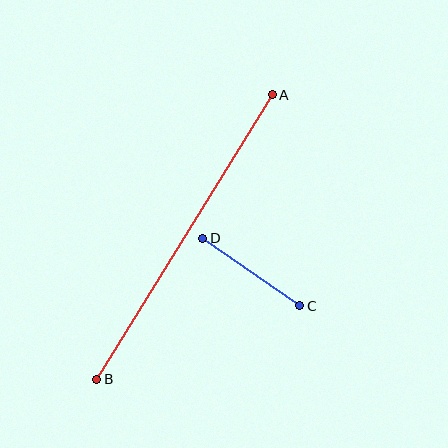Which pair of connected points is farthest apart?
Points A and B are farthest apart.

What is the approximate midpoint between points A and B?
The midpoint is at approximately (185, 237) pixels.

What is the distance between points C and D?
The distance is approximately 118 pixels.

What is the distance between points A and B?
The distance is approximately 334 pixels.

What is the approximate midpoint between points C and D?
The midpoint is at approximately (251, 272) pixels.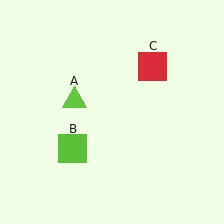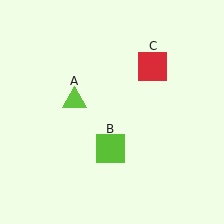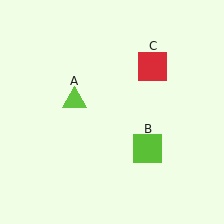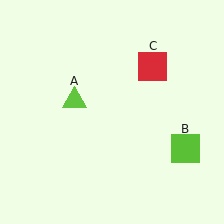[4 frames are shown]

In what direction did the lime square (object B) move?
The lime square (object B) moved right.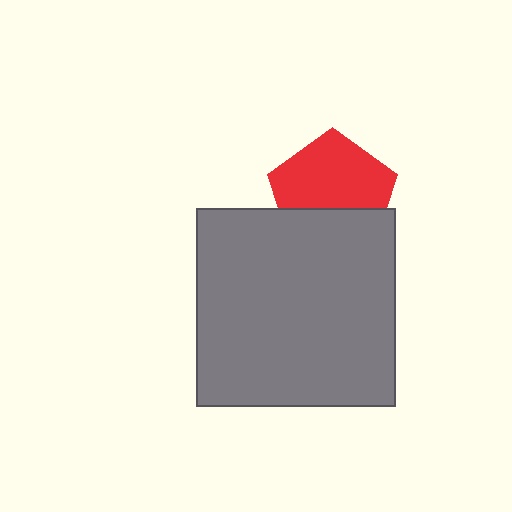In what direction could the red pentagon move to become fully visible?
The red pentagon could move up. That would shift it out from behind the gray square entirely.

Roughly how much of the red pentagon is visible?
About half of it is visible (roughly 63%).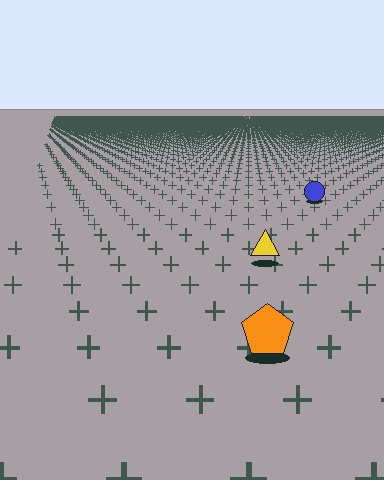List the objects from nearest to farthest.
From nearest to farthest: the orange pentagon, the yellow triangle, the blue circle.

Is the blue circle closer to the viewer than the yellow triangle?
No. The yellow triangle is closer — you can tell from the texture gradient: the ground texture is coarser near it.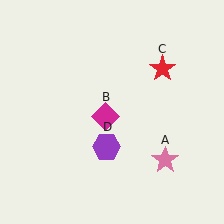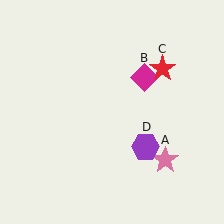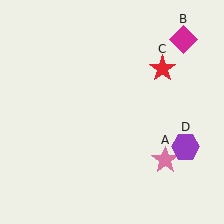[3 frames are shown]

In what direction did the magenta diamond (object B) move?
The magenta diamond (object B) moved up and to the right.